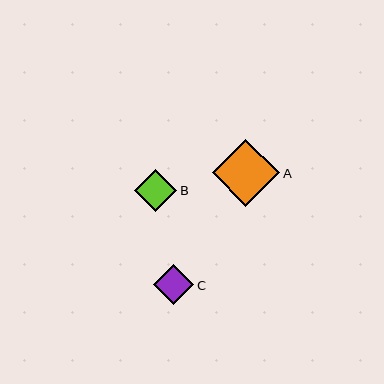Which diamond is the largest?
Diamond A is the largest with a size of approximately 67 pixels.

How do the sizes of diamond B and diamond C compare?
Diamond B and diamond C are approximately the same size.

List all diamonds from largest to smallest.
From largest to smallest: A, B, C.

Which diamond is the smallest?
Diamond C is the smallest with a size of approximately 40 pixels.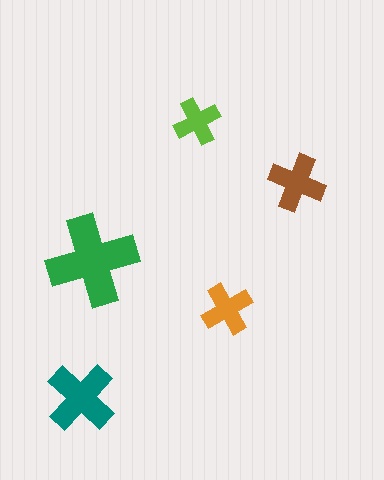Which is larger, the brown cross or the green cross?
The green one.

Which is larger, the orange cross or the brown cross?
The brown one.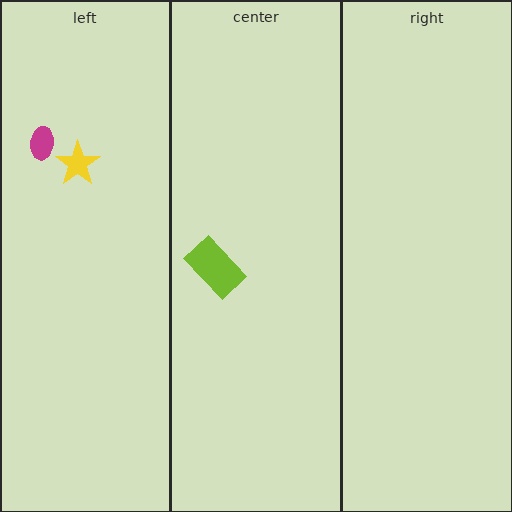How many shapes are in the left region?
2.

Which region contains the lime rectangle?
The center region.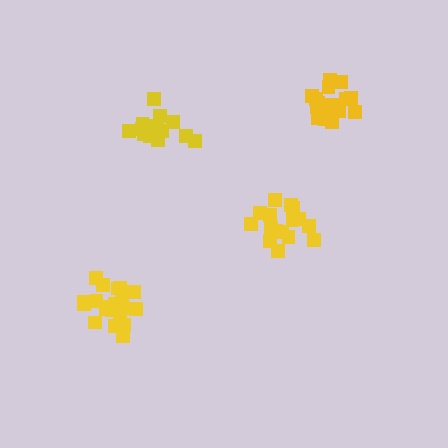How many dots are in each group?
Group 1: 21 dots, Group 2: 21 dots, Group 3: 16 dots, Group 4: 16 dots (74 total).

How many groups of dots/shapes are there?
There are 4 groups.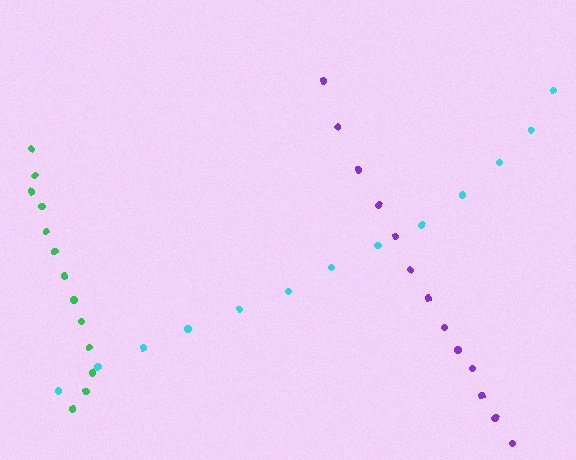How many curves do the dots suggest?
There are 3 distinct paths.